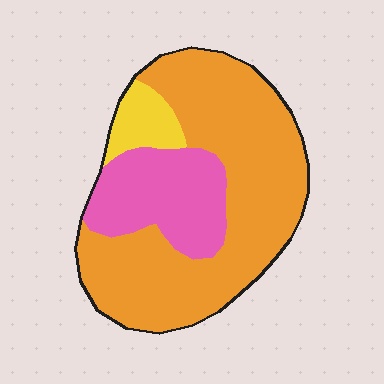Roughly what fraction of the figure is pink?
Pink covers roughly 25% of the figure.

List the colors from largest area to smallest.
From largest to smallest: orange, pink, yellow.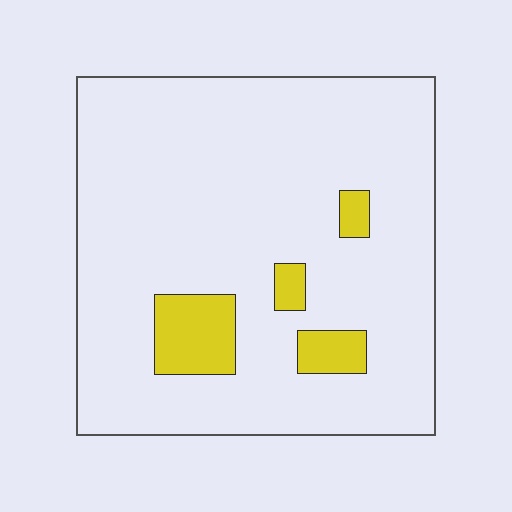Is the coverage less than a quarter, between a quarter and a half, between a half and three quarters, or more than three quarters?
Less than a quarter.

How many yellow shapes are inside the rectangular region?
4.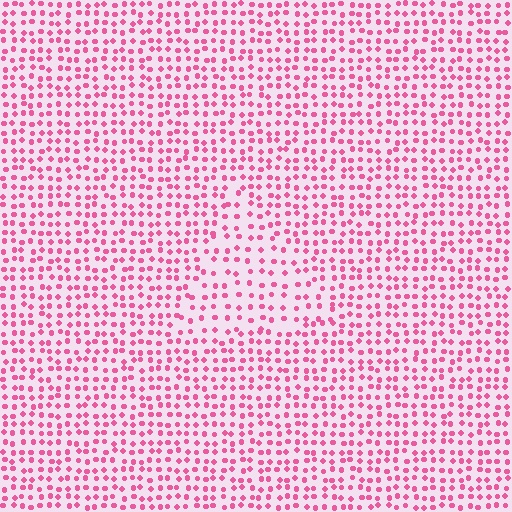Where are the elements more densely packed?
The elements are more densely packed outside the triangle boundary.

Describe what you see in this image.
The image contains small pink elements arranged at two different densities. A triangle-shaped region is visible where the elements are less densely packed than the surrounding area.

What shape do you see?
I see a triangle.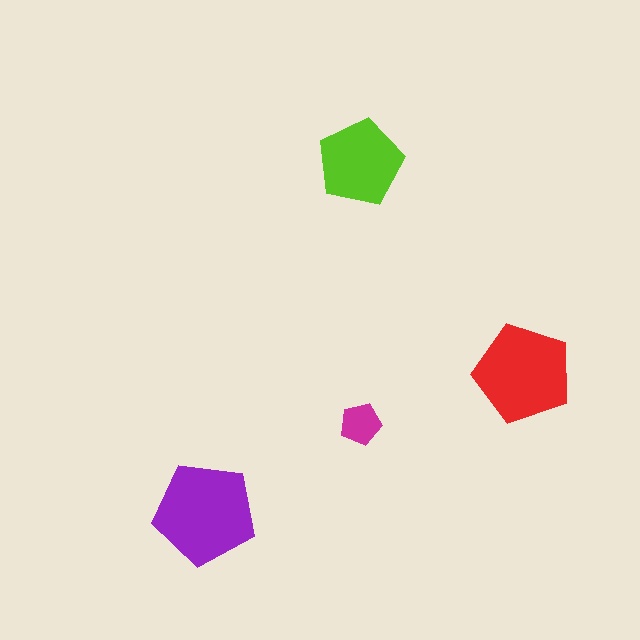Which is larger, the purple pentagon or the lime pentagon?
The purple one.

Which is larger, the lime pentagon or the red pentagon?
The red one.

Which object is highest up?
The lime pentagon is topmost.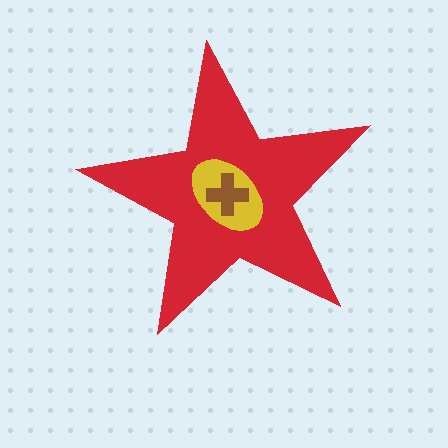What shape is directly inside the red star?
The yellow ellipse.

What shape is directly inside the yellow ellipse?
The brown cross.